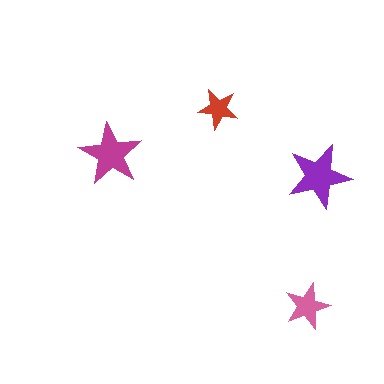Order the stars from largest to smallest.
the purple one, the magenta one, the pink one, the red one.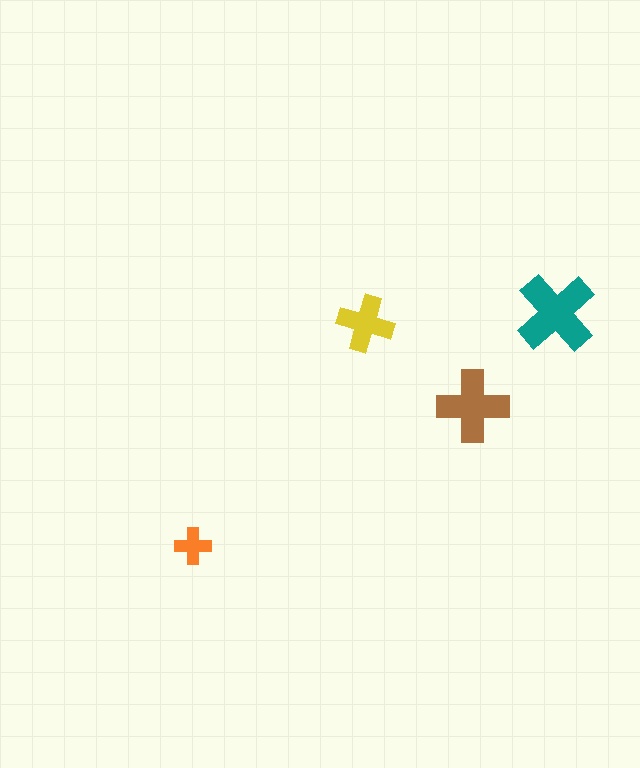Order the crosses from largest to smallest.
the teal one, the brown one, the yellow one, the orange one.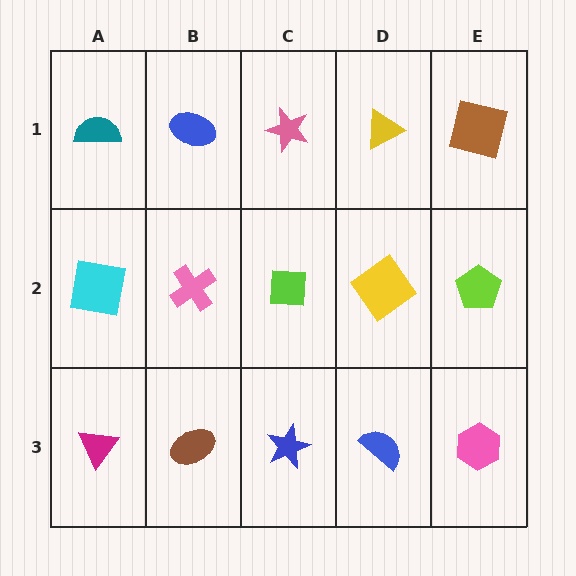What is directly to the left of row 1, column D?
A pink star.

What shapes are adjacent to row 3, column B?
A pink cross (row 2, column B), a magenta triangle (row 3, column A), a blue star (row 3, column C).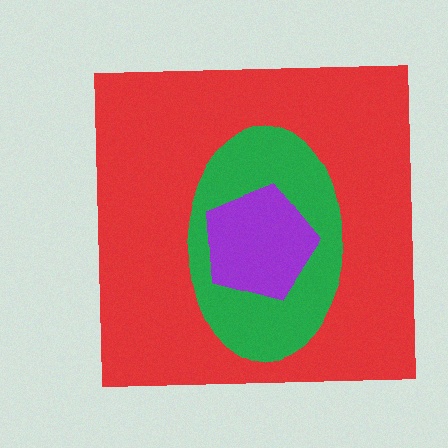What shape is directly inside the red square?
The green ellipse.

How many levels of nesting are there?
3.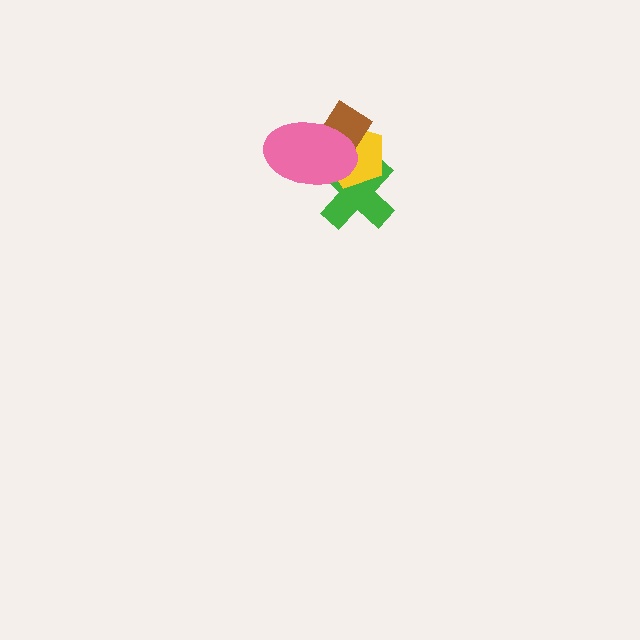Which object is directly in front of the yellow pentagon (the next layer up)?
The brown diamond is directly in front of the yellow pentagon.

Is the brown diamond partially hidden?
Yes, it is partially covered by another shape.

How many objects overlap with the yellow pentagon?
3 objects overlap with the yellow pentagon.